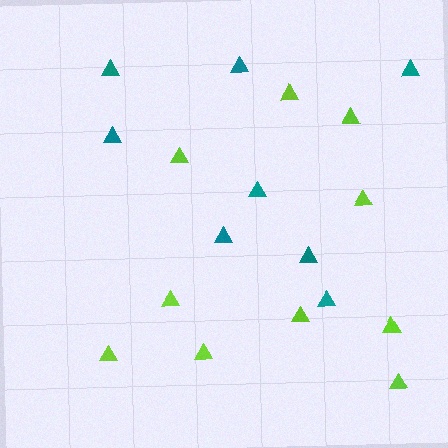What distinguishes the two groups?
There are 2 groups: one group of teal triangles (8) and one group of lime triangles (10).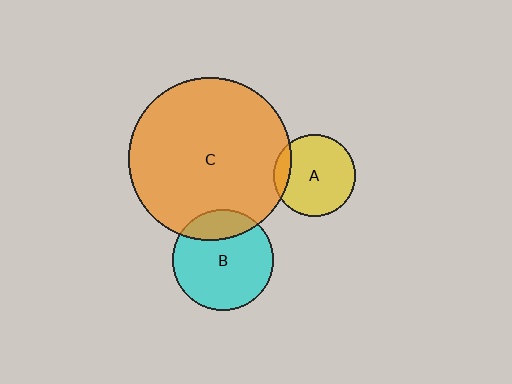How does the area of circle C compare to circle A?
Approximately 3.9 times.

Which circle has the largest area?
Circle C (orange).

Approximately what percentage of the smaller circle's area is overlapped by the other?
Approximately 15%.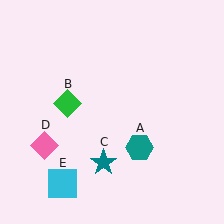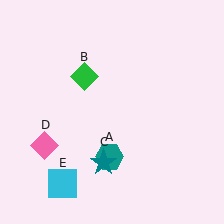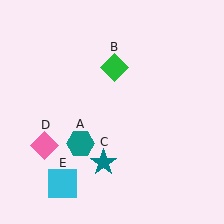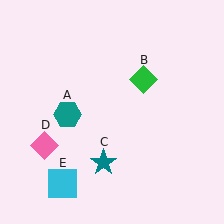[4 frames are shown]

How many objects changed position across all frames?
2 objects changed position: teal hexagon (object A), green diamond (object B).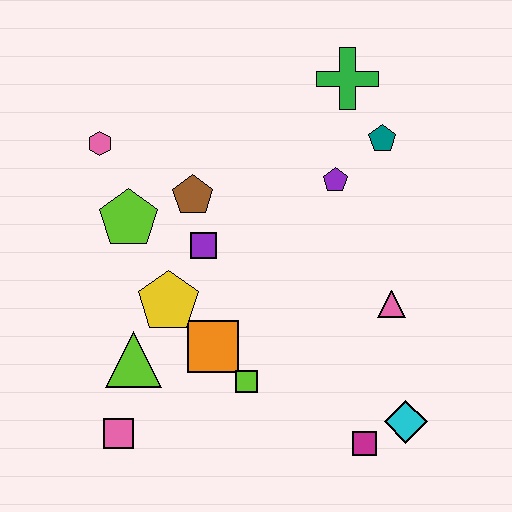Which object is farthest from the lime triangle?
The green cross is farthest from the lime triangle.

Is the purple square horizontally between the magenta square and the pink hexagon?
Yes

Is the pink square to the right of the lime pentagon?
No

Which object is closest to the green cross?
The teal pentagon is closest to the green cross.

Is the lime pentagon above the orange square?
Yes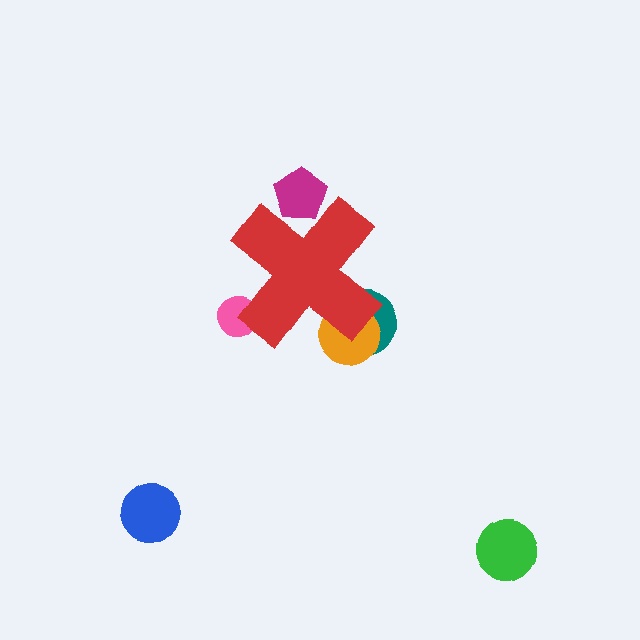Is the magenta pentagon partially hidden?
Yes, the magenta pentagon is partially hidden behind the red cross.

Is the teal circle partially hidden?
Yes, the teal circle is partially hidden behind the red cross.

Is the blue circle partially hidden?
No, the blue circle is fully visible.